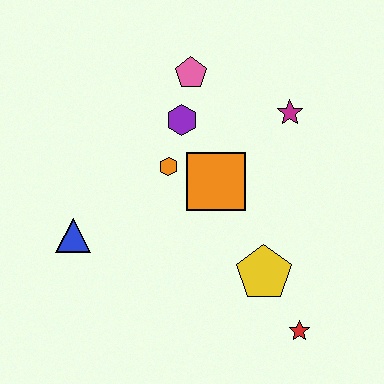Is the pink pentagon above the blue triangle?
Yes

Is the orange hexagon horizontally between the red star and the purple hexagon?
No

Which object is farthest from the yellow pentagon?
The pink pentagon is farthest from the yellow pentagon.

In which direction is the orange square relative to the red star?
The orange square is above the red star.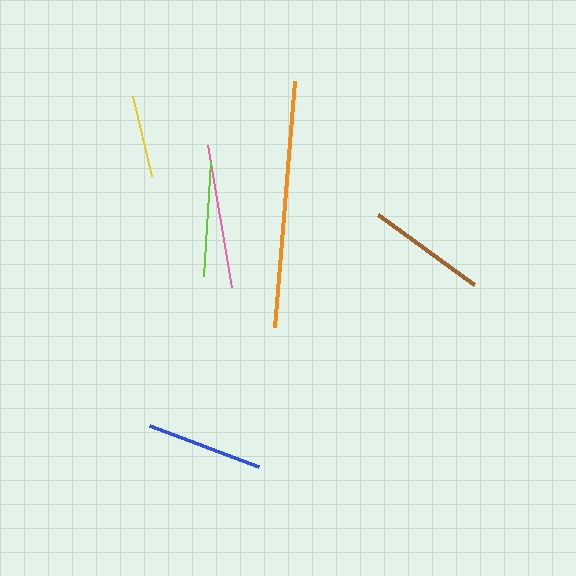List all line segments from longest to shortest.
From longest to shortest: orange, pink, brown, blue, lime, yellow.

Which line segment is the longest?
The orange line is the longest at approximately 248 pixels.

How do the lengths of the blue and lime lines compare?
The blue and lime lines are approximately the same length.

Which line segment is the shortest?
The yellow line is the shortest at approximately 83 pixels.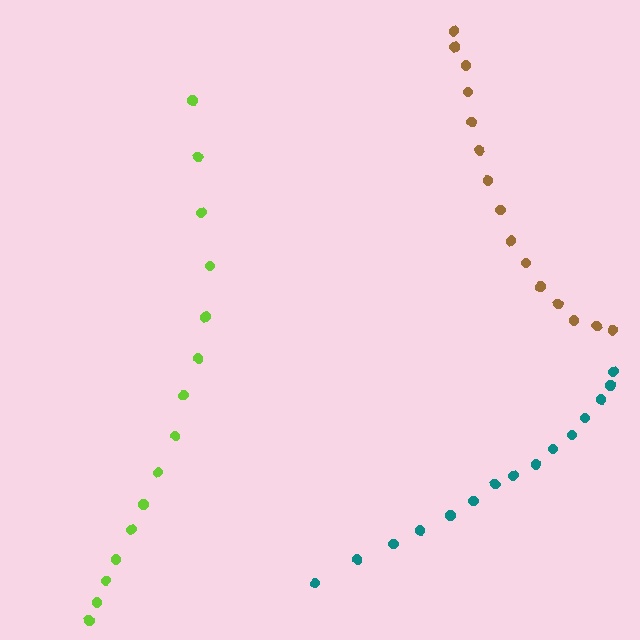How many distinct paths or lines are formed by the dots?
There are 3 distinct paths.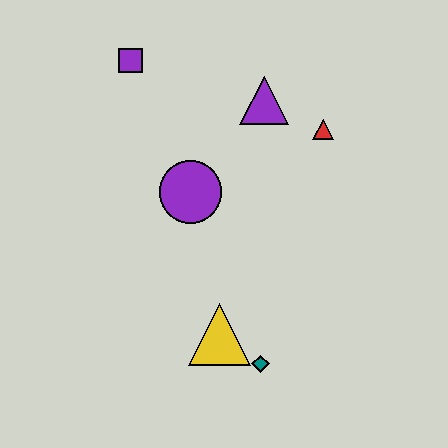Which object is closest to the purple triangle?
The red triangle is closest to the purple triangle.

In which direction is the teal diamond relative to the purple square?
The teal diamond is below the purple square.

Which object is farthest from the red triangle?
The teal diamond is farthest from the red triangle.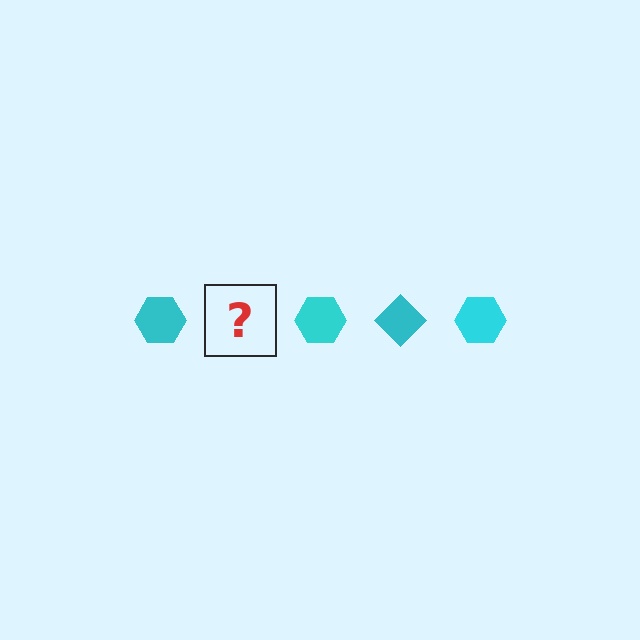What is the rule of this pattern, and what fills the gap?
The rule is that the pattern cycles through hexagon, diamond shapes in cyan. The gap should be filled with a cyan diamond.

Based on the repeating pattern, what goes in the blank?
The blank should be a cyan diamond.